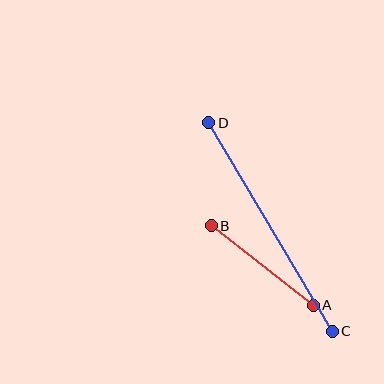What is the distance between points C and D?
The distance is approximately 242 pixels.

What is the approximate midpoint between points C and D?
The midpoint is at approximately (270, 227) pixels.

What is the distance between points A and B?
The distance is approximately 129 pixels.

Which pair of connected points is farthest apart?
Points C and D are farthest apart.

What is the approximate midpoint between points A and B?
The midpoint is at approximately (262, 266) pixels.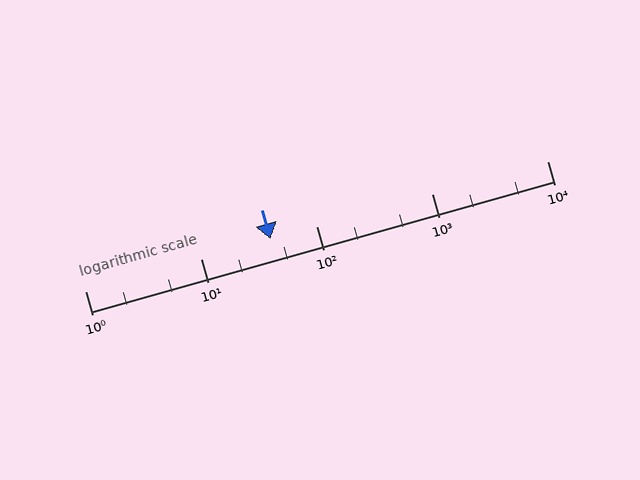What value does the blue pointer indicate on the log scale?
The pointer indicates approximately 40.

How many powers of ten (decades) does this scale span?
The scale spans 4 decades, from 1 to 10000.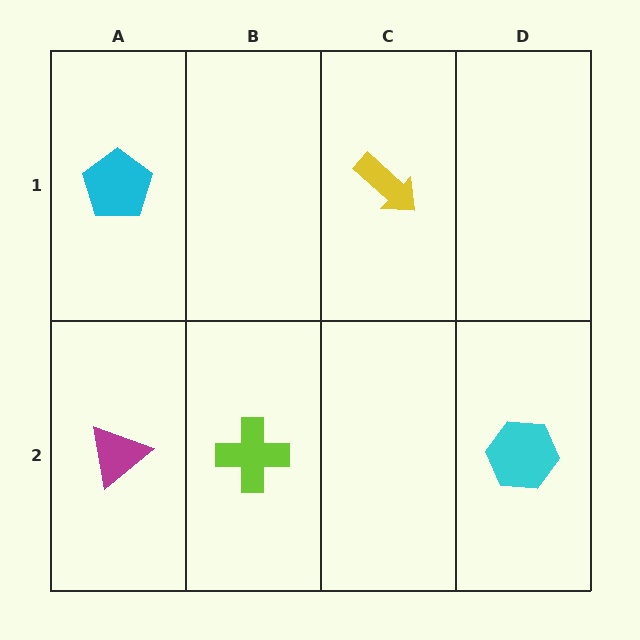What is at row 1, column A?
A cyan pentagon.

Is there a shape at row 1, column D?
No, that cell is empty.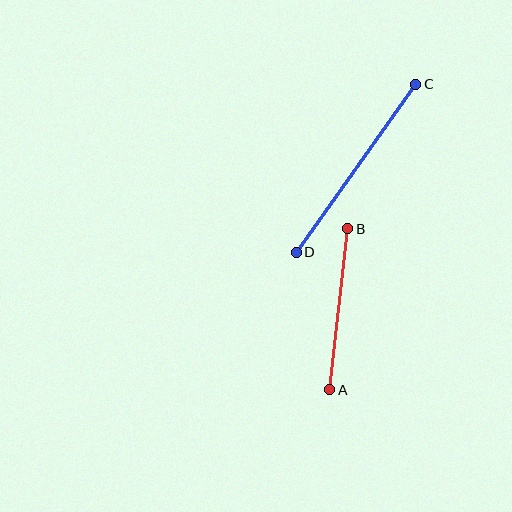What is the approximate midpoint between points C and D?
The midpoint is at approximately (356, 168) pixels.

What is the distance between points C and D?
The distance is approximately 206 pixels.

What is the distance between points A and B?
The distance is approximately 162 pixels.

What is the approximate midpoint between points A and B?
The midpoint is at approximately (339, 309) pixels.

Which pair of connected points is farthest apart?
Points C and D are farthest apart.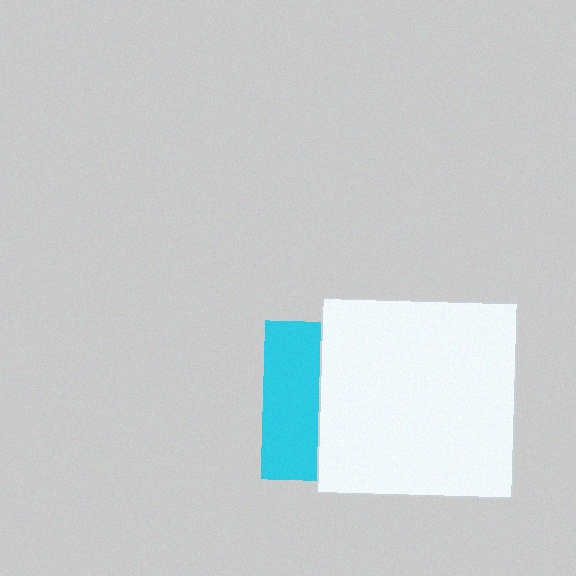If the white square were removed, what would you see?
You would see the complete cyan square.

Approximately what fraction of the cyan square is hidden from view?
Roughly 65% of the cyan square is hidden behind the white square.